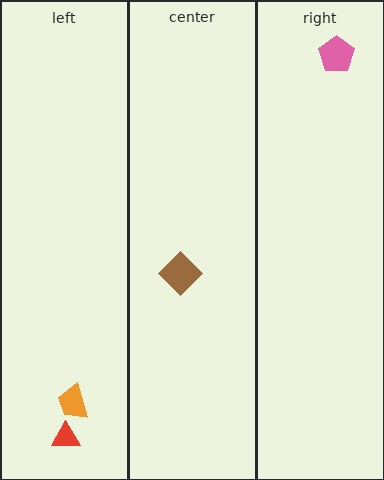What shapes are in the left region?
The orange trapezoid, the red triangle.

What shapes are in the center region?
The brown diamond.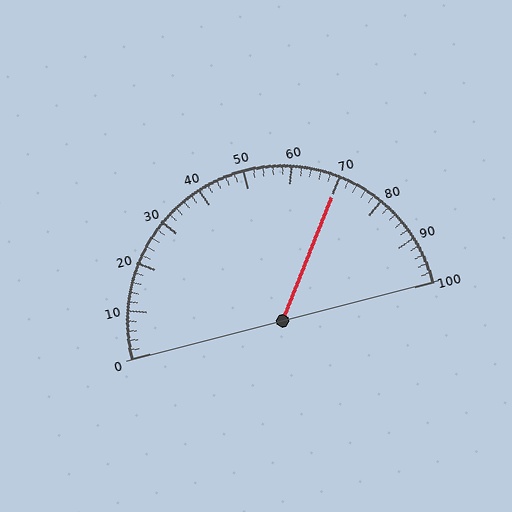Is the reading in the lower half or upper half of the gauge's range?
The reading is in the upper half of the range (0 to 100).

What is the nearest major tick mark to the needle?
The nearest major tick mark is 70.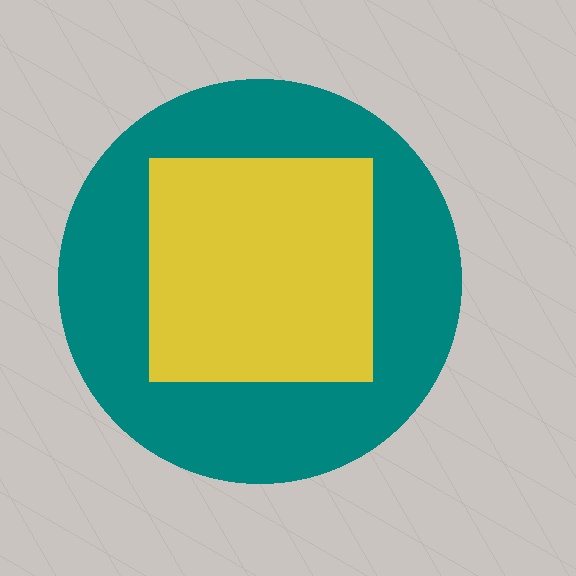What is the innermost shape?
The yellow square.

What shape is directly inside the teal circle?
The yellow square.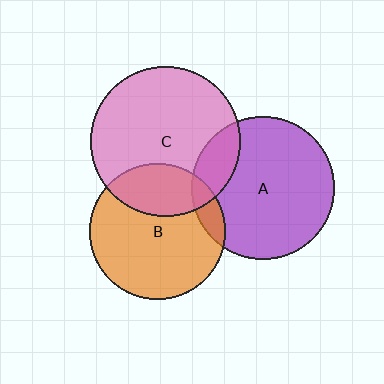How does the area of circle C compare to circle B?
Approximately 1.2 times.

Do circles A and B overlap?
Yes.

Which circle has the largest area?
Circle C (pink).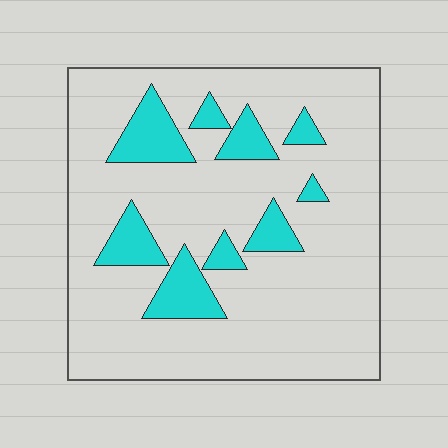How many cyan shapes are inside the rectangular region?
9.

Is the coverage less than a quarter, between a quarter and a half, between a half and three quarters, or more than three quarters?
Less than a quarter.